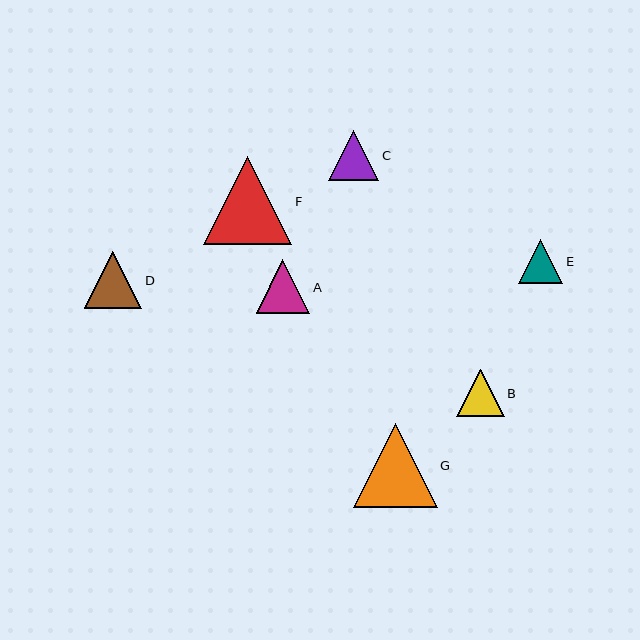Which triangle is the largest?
Triangle F is the largest with a size of approximately 88 pixels.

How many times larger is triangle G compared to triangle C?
Triangle G is approximately 1.7 times the size of triangle C.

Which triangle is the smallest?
Triangle E is the smallest with a size of approximately 44 pixels.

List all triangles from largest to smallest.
From largest to smallest: F, G, D, A, C, B, E.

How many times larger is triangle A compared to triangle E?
Triangle A is approximately 1.2 times the size of triangle E.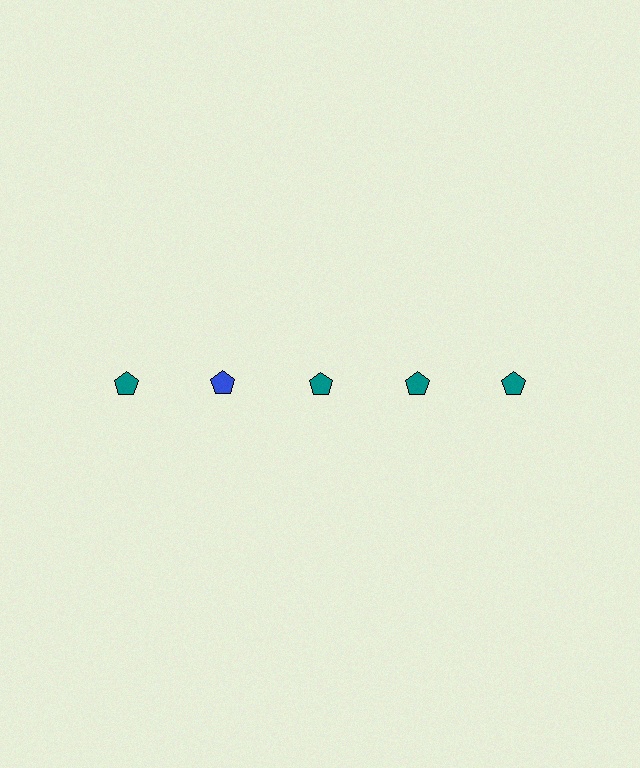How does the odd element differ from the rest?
It has a different color: blue instead of teal.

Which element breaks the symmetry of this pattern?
The blue pentagon in the top row, second from left column breaks the symmetry. All other shapes are teal pentagons.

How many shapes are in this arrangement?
There are 5 shapes arranged in a grid pattern.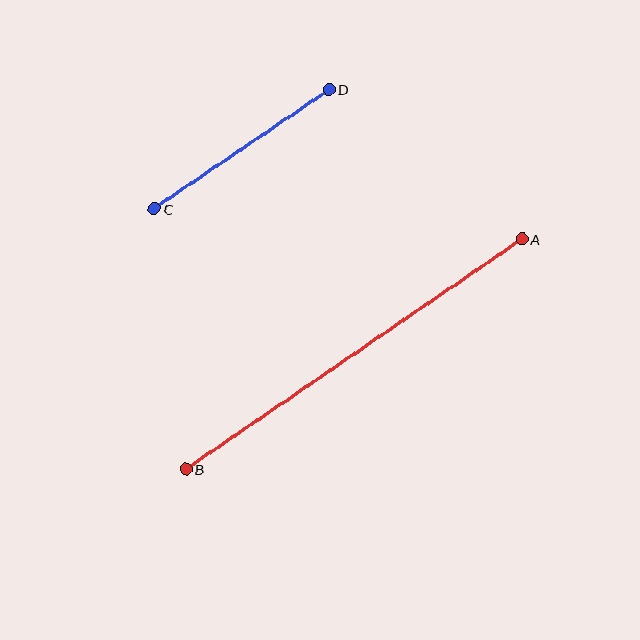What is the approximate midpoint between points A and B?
The midpoint is at approximately (354, 354) pixels.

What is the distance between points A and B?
The distance is approximately 407 pixels.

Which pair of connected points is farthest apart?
Points A and B are farthest apart.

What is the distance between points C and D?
The distance is approximately 212 pixels.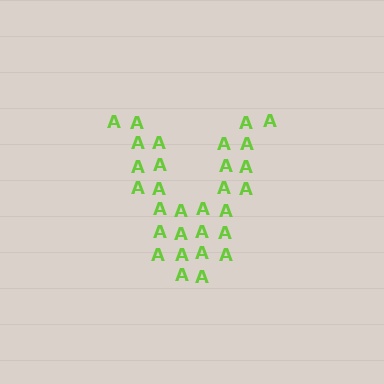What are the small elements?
The small elements are letter A's.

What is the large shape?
The large shape is the letter V.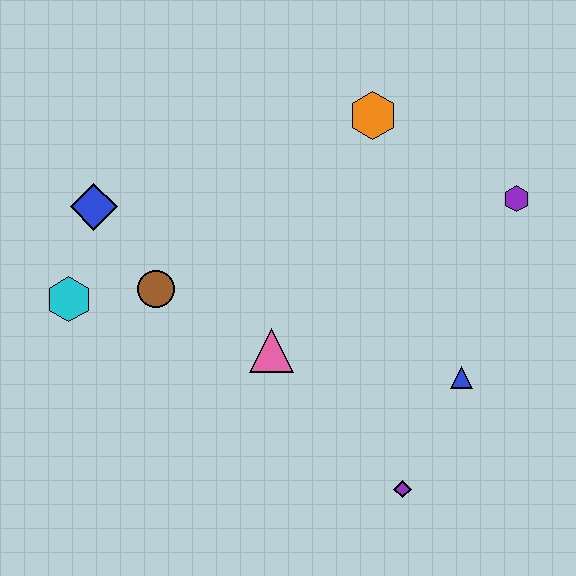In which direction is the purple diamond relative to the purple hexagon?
The purple diamond is below the purple hexagon.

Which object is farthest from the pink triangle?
The purple hexagon is farthest from the pink triangle.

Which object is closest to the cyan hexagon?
The brown circle is closest to the cyan hexagon.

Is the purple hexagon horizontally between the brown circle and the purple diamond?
No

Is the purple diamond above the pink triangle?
No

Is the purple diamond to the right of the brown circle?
Yes